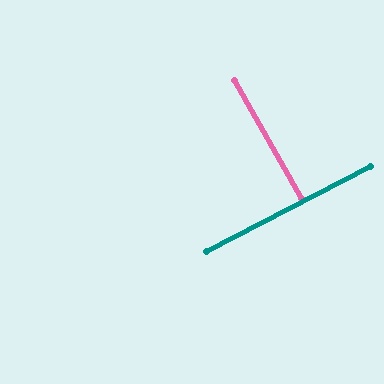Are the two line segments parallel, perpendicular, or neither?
Perpendicular — they meet at approximately 88°.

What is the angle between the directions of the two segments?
Approximately 88 degrees.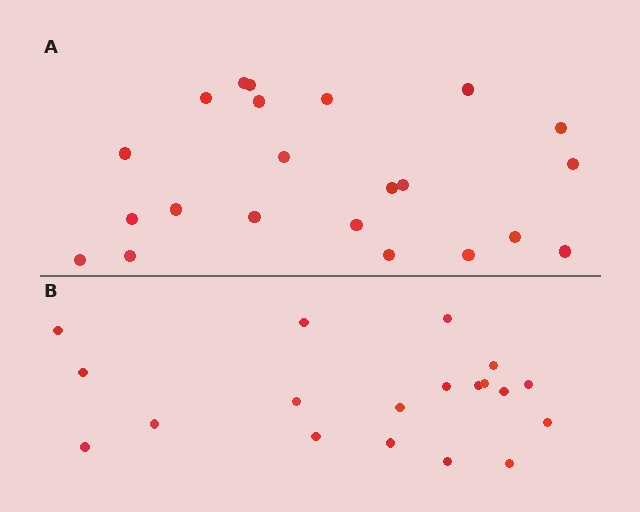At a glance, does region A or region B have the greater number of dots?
Region A (the top region) has more dots.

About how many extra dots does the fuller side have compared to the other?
Region A has just a few more — roughly 2 or 3 more dots than region B.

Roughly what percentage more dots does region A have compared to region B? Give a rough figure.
About 15% more.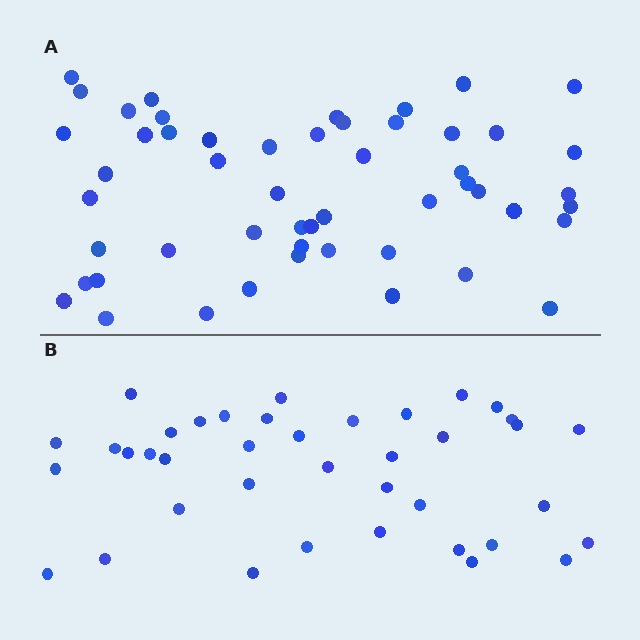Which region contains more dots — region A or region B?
Region A (the top region) has more dots.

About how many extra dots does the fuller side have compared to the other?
Region A has approximately 15 more dots than region B.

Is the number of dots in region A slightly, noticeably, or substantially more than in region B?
Region A has noticeably more, but not dramatically so. The ratio is roughly 1.3 to 1.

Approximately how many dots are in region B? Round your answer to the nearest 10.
About 40 dots. (The exact count is 39, which rounds to 40.)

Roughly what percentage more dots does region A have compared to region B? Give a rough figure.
About 35% more.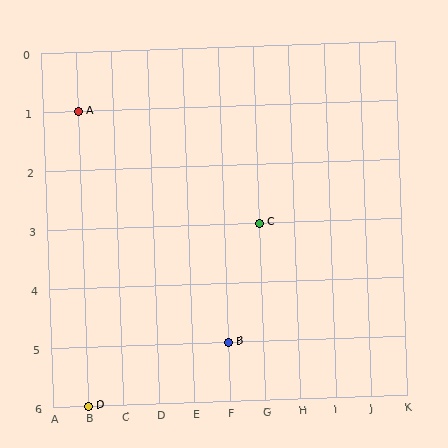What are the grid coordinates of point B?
Point B is at grid coordinates (F, 5).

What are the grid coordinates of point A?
Point A is at grid coordinates (B, 1).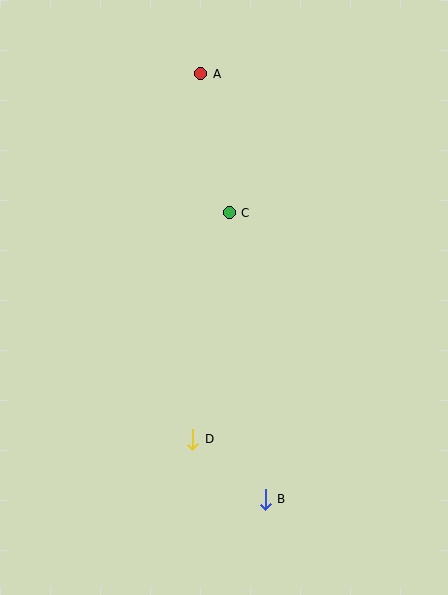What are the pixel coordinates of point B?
Point B is at (265, 499).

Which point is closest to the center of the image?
Point C at (229, 213) is closest to the center.